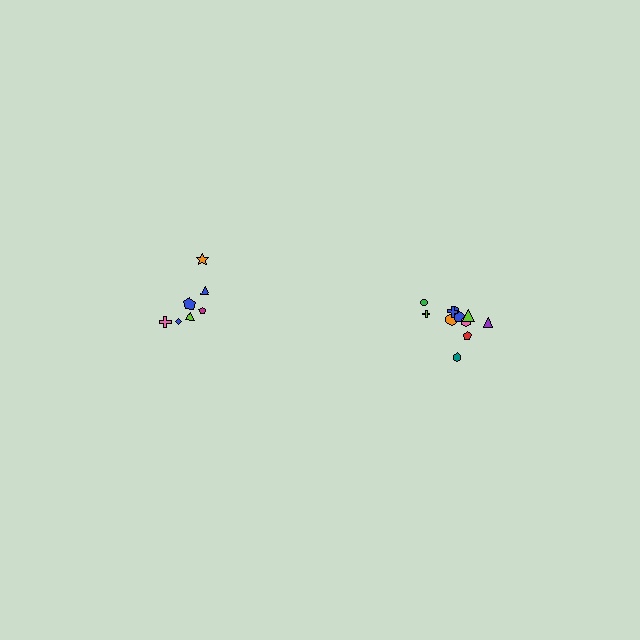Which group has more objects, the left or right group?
The right group.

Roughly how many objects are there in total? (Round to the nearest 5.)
Roughly 20 objects in total.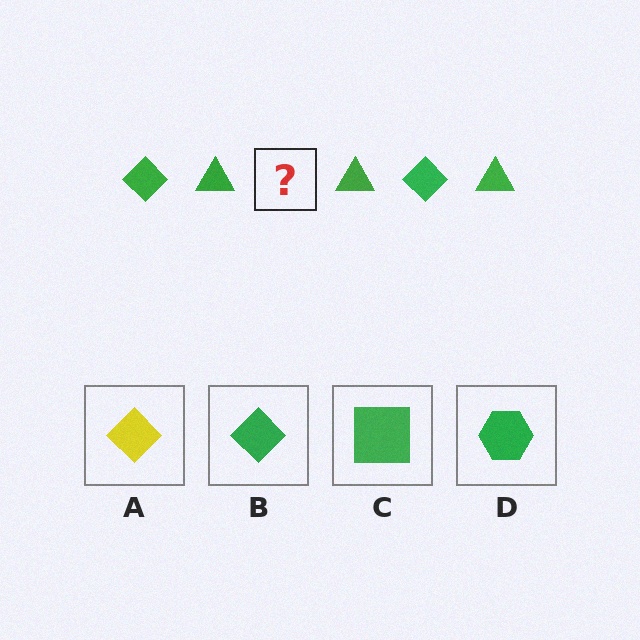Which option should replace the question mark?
Option B.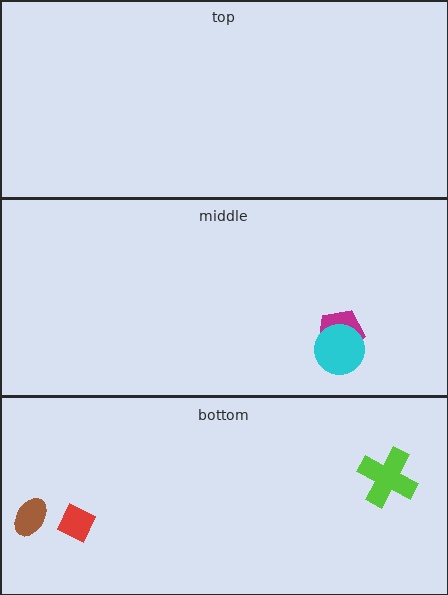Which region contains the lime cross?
The bottom region.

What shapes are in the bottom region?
The brown ellipse, the lime cross, the red diamond.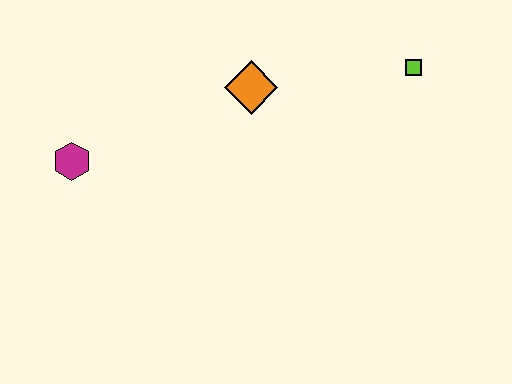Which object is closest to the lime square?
The orange diamond is closest to the lime square.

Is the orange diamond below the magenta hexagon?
No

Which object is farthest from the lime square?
The magenta hexagon is farthest from the lime square.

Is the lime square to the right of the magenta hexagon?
Yes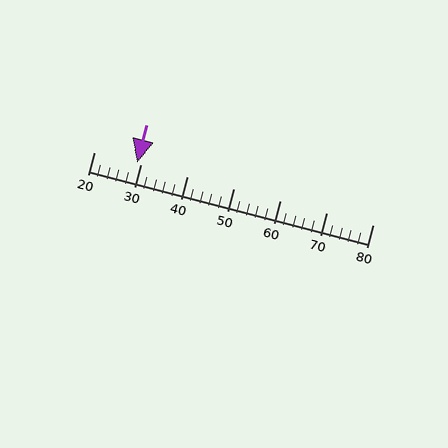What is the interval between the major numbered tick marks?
The major tick marks are spaced 10 units apart.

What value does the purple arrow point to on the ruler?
The purple arrow points to approximately 29.